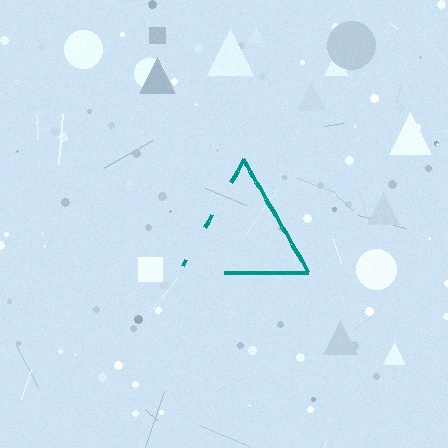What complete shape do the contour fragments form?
The contour fragments form a triangle.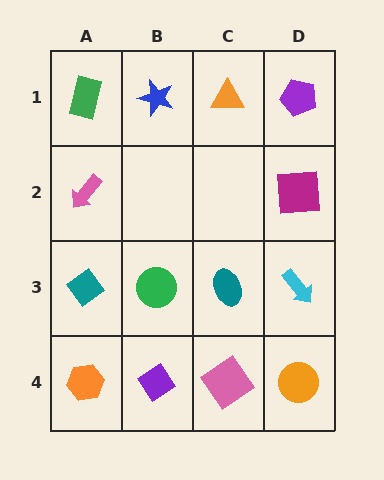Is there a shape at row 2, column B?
No, that cell is empty.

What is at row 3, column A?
A teal diamond.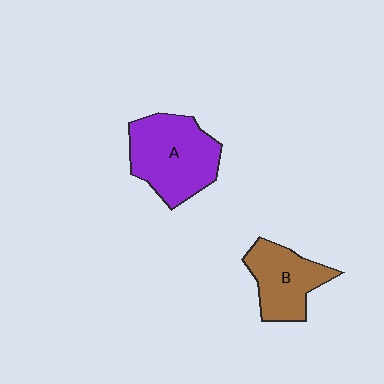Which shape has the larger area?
Shape A (purple).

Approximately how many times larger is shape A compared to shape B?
Approximately 1.4 times.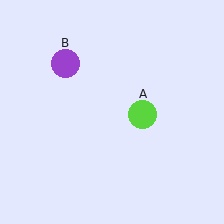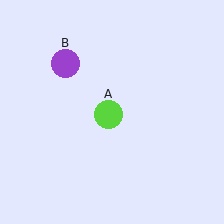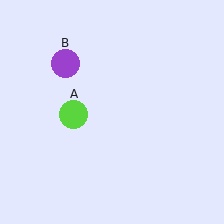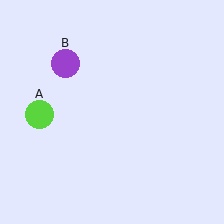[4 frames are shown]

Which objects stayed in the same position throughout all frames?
Purple circle (object B) remained stationary.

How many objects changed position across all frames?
1 object changed position: lime circle (object A).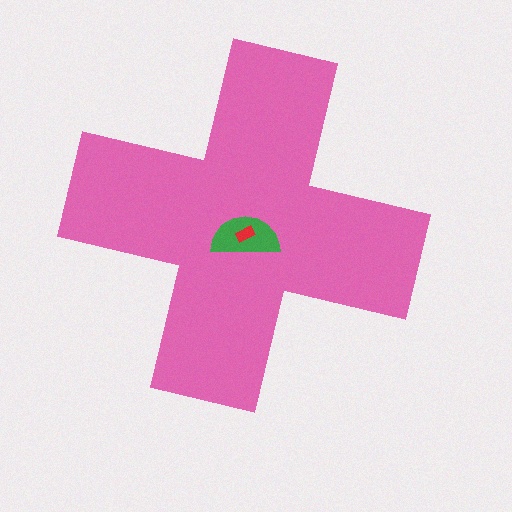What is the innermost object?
The red rectangle.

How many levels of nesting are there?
3.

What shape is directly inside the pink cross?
The green semicircle.